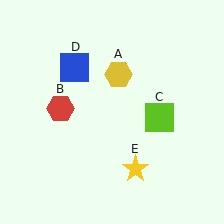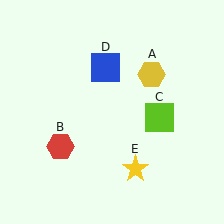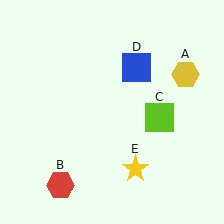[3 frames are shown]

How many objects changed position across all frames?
3 objects changed position: yellow hexagon (object A), red hexagon (object B), blue square (object D).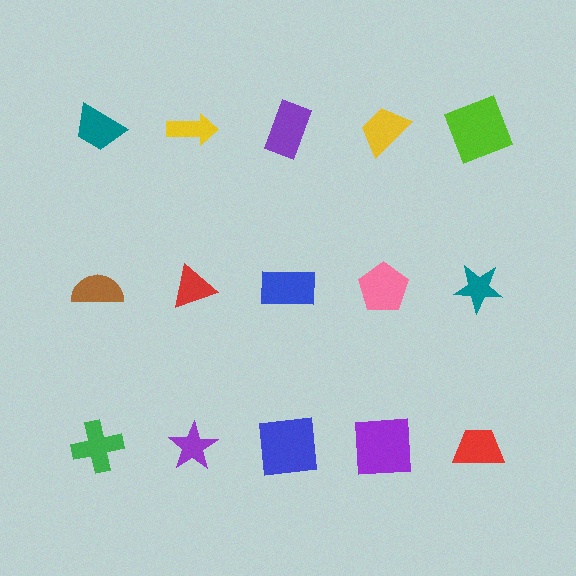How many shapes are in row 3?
5 shapes.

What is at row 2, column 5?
A teal star.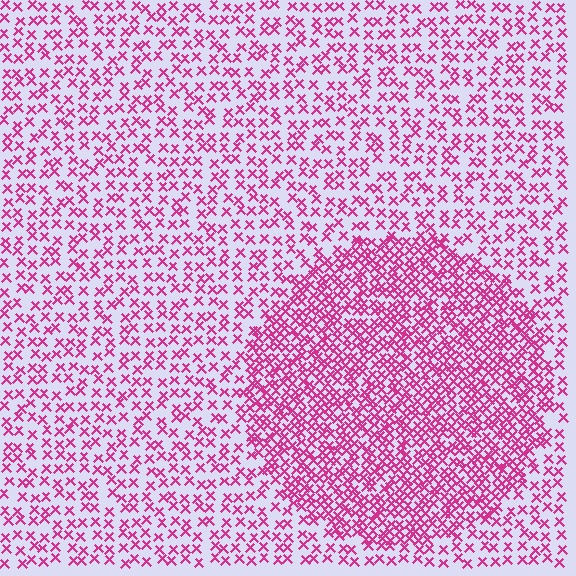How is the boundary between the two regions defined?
The boundary is defined by a change in element density (approximately 2.2x ratio). All elements are the same color, size, and shape.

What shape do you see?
I see a circle.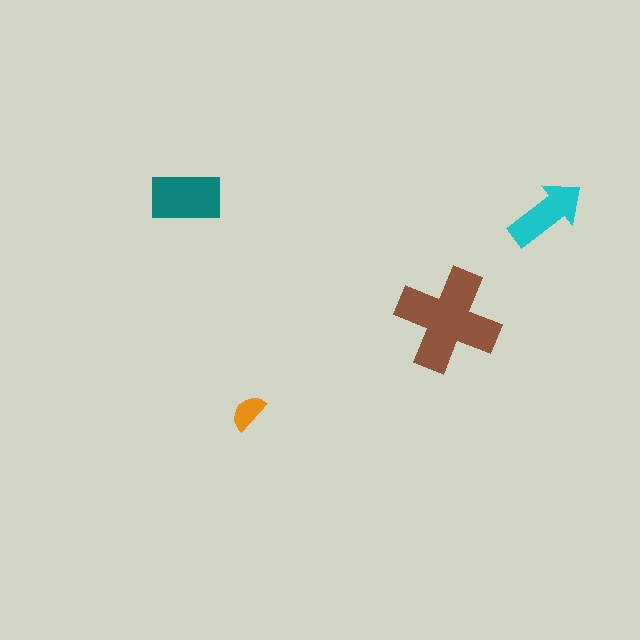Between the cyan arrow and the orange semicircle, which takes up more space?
The cyan arrow.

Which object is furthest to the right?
The cyan arrow is rightmost.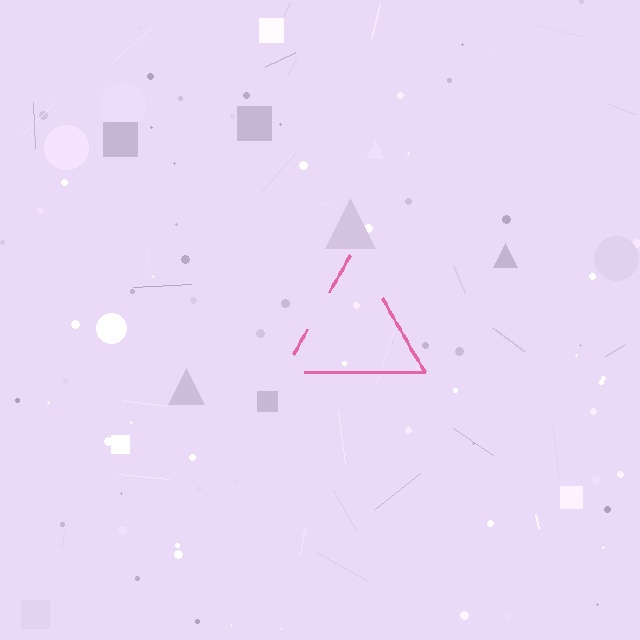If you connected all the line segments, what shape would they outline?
They would outline a triangle.